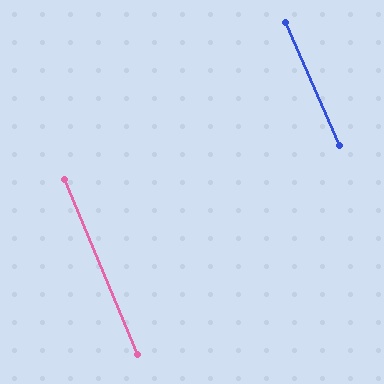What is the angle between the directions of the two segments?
Approximately 1 degree.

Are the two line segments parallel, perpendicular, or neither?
Parallel — their directions differ by only 1.1°.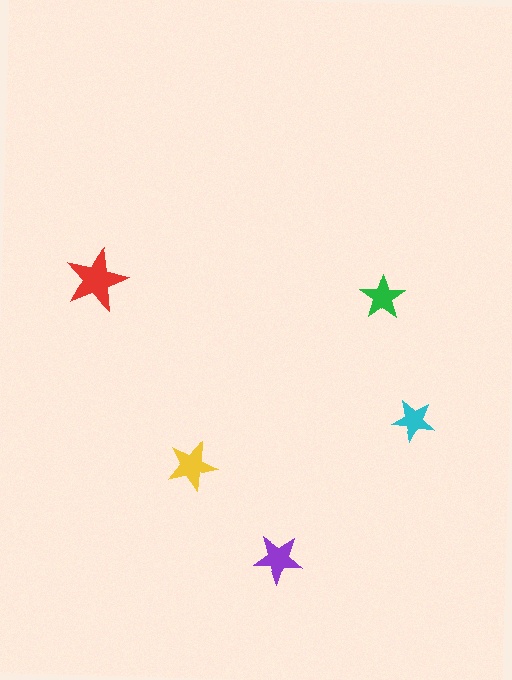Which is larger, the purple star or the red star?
The red one.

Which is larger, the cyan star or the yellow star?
The yellow one.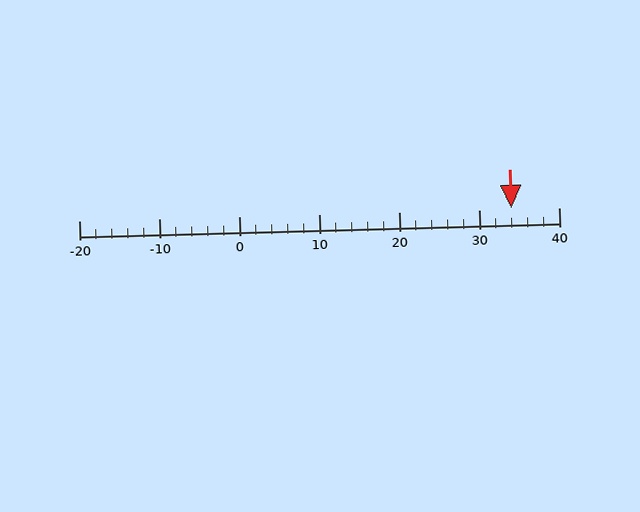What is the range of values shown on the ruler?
The ruler shows values from -20 to 40.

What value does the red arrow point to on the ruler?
The red arrow points to approximately 34.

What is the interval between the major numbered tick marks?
The major tick marks are spaced 10 units apart.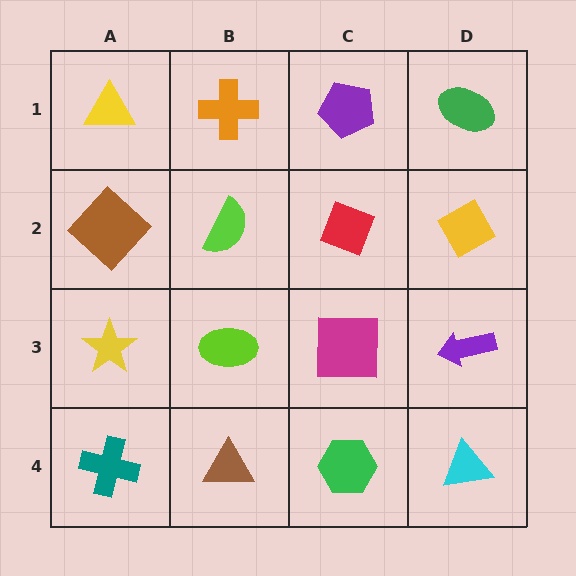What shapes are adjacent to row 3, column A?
A brown diamond (row 2, column A), a teal cross (row 4, column A), a lime ellipse (row 3, column B).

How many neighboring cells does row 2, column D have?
3.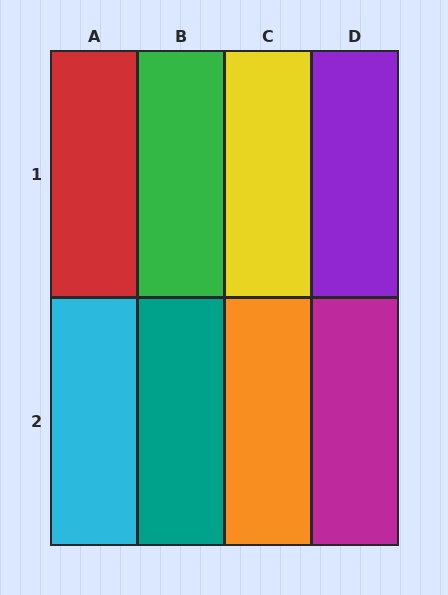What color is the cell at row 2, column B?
Teal.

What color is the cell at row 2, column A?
Cyan.